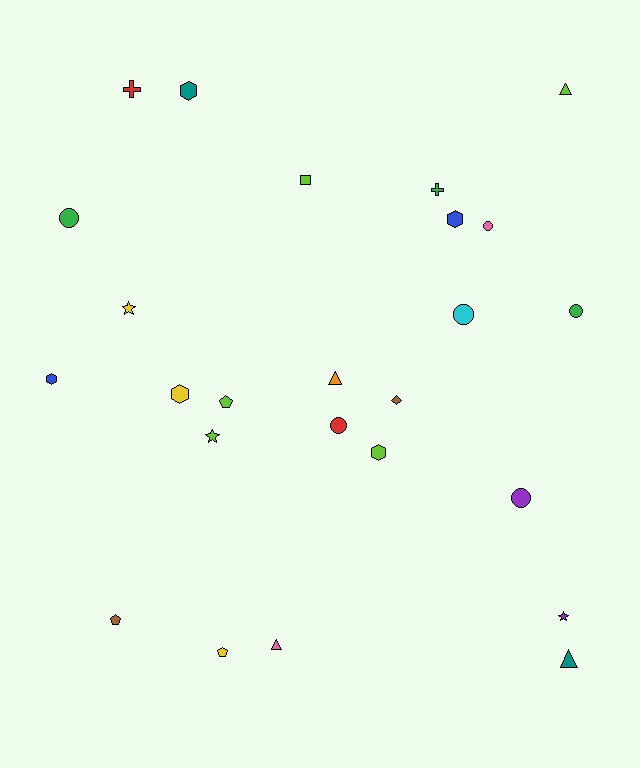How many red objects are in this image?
There are 2 red objects.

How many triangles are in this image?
There are 4 triangles.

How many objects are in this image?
There are 25 objects.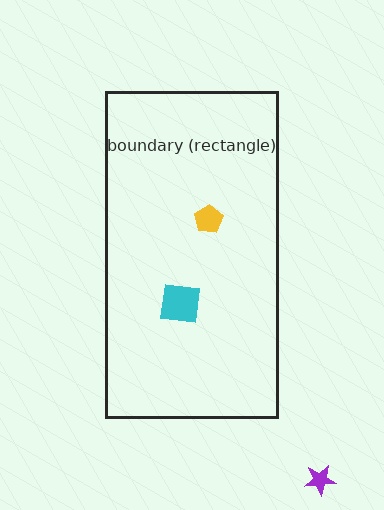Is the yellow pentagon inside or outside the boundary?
Inside.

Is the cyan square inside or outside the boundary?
Inside.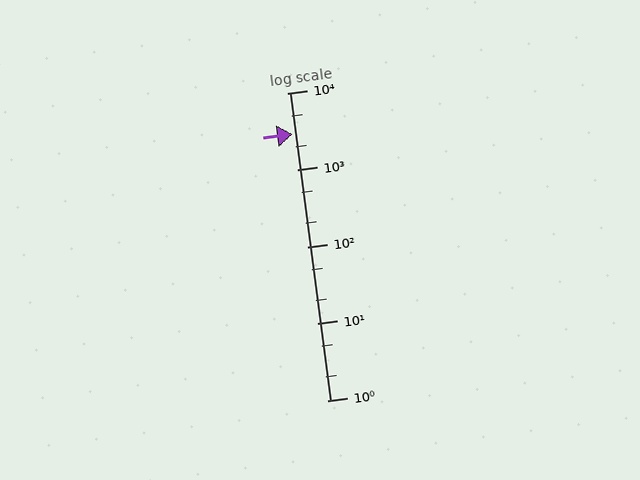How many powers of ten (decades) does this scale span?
The scale spans 4 decades, from 1 to 10000.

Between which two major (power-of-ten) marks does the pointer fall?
The pointer is between 1000 and 10000.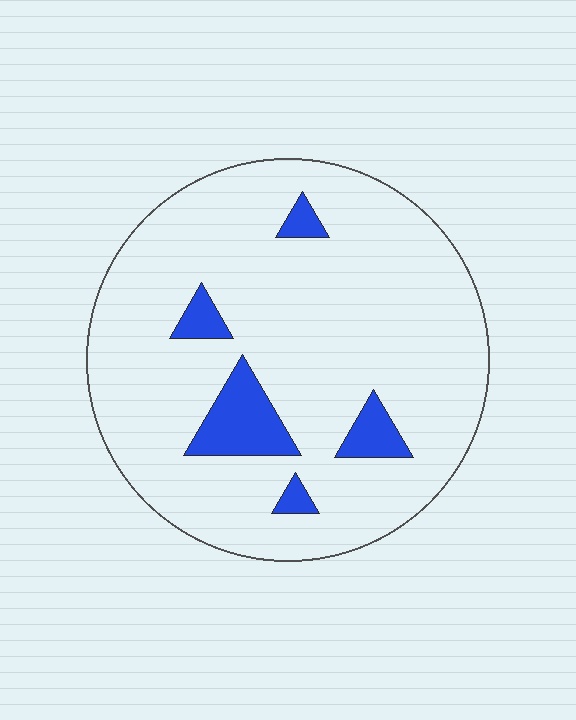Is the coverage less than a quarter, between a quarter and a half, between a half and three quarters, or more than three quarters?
Less than a quarter.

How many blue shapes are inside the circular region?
5.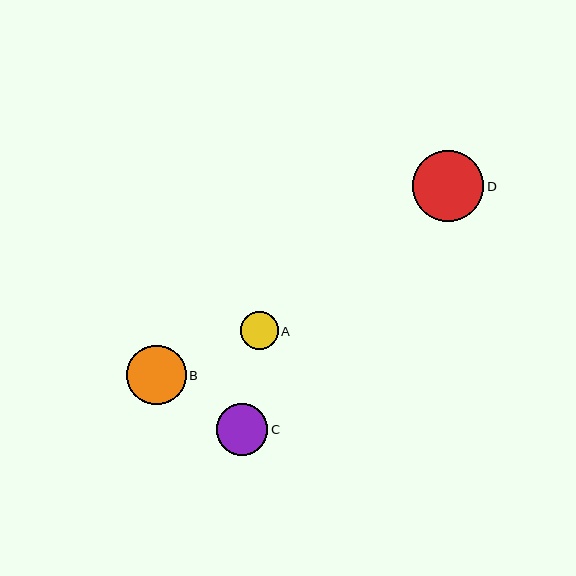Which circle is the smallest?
Circle A is the smallest with a size of approximately 38 pixels.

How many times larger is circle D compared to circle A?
Circle D is approximately 1.9 times the size of circle A.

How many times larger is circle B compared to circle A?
Circle B is approximately 1.6 times the size of circle A.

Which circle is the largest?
Circle D is the largest with a size of approximately 71 pixels.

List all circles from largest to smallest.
From largest to smallest: D, B, C, A.